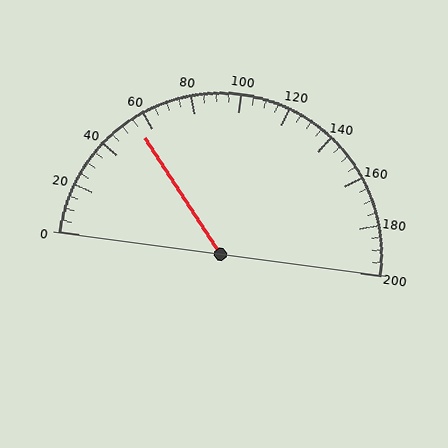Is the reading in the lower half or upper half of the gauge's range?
The reading is in the lower half of the range (0 to 200).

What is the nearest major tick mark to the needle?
The nearest major tick mark is 60.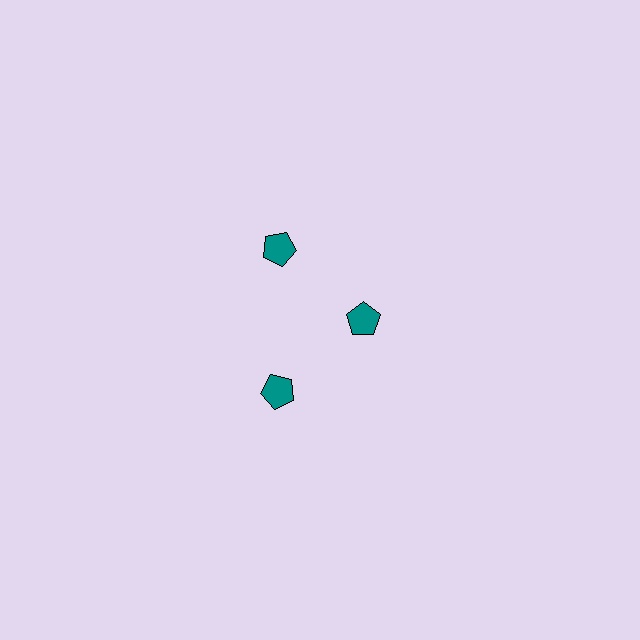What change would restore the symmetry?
The symmetry would be restored by moving it outward, back onto the ring so that all 3 pentagons sit at equal angles and equal distance from the center.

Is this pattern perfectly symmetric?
No. The 3 teal pentagons are arranged in a ring, but one element near the 3 o'clock position is pulled inward toward the center, breaking the 3-fold rotational symmetry.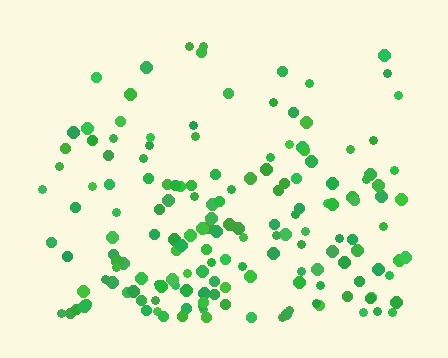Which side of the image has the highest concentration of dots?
The bottom.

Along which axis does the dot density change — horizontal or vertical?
Vertical.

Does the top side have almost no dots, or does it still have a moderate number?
Still a moderate number, just noticeably fewer than the bottom.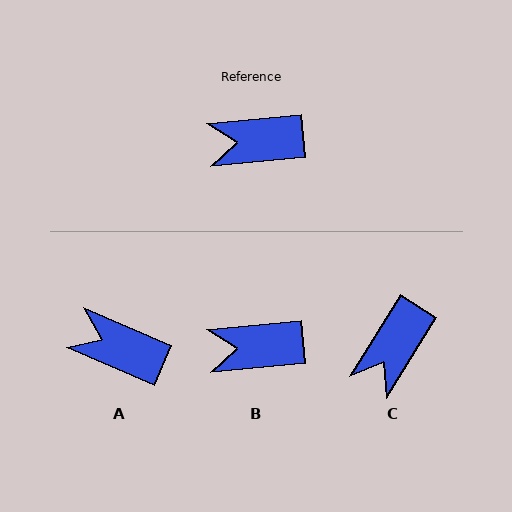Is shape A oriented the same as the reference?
No, it is off by about 29 degrees.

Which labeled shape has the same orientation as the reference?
B.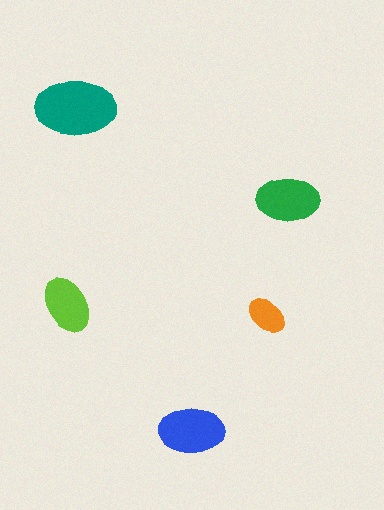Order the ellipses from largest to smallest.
the teal one, the blue one, the green one, the lime one, the orange one.